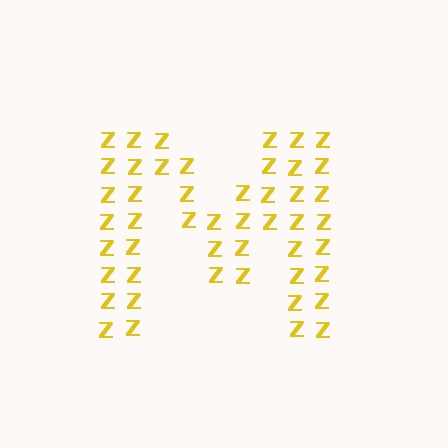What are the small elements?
The small elements are letter Z's.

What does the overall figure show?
The overall figure shows the letter M.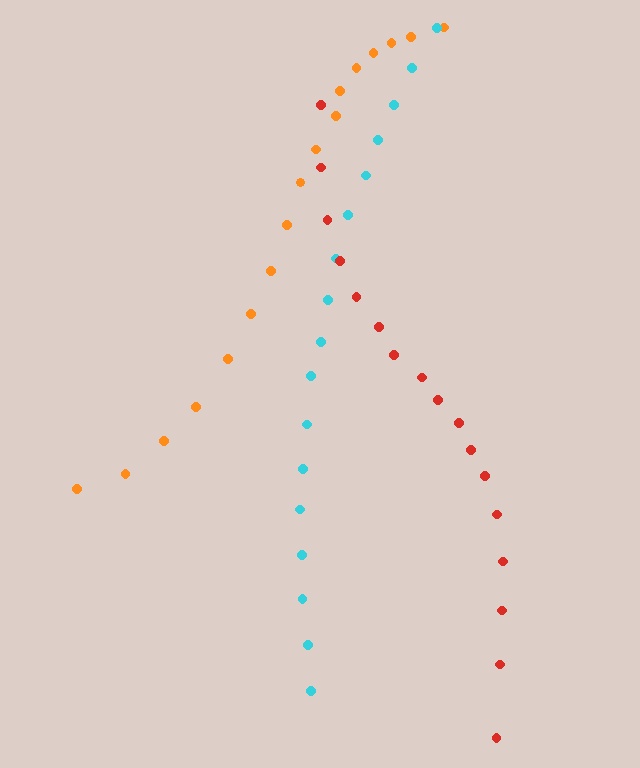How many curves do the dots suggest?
There are 3 distinct paths.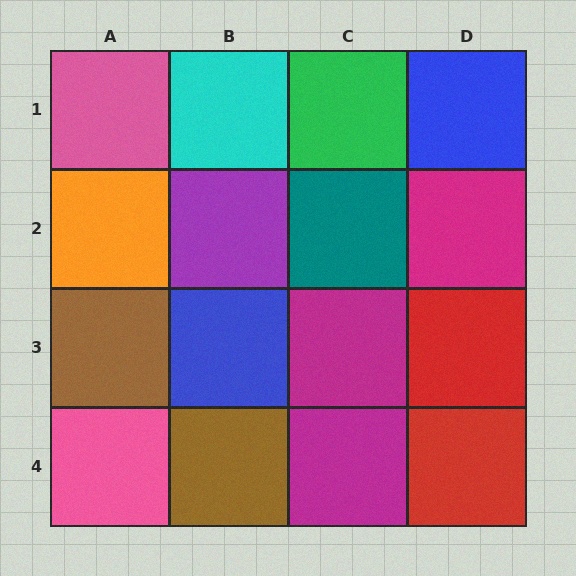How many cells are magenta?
3 cells are magenta.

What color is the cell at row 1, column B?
Cyan.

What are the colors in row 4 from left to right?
Pink, brown, magenta, red.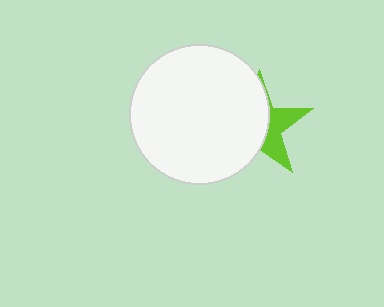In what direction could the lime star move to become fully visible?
The lime star could move right. That would shift it out from behind the white circle entirely.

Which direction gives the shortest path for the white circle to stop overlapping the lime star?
Moving left gives the shortest separation.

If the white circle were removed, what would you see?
You would see the complete lime star.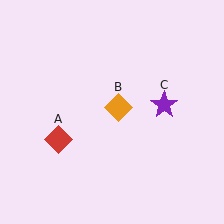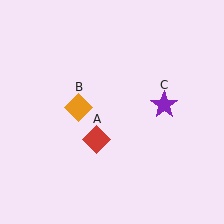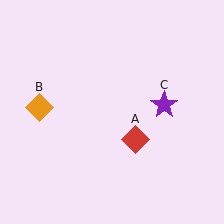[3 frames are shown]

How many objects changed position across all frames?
2 objects changed position: red diamond (object A), orange diamond (object B).